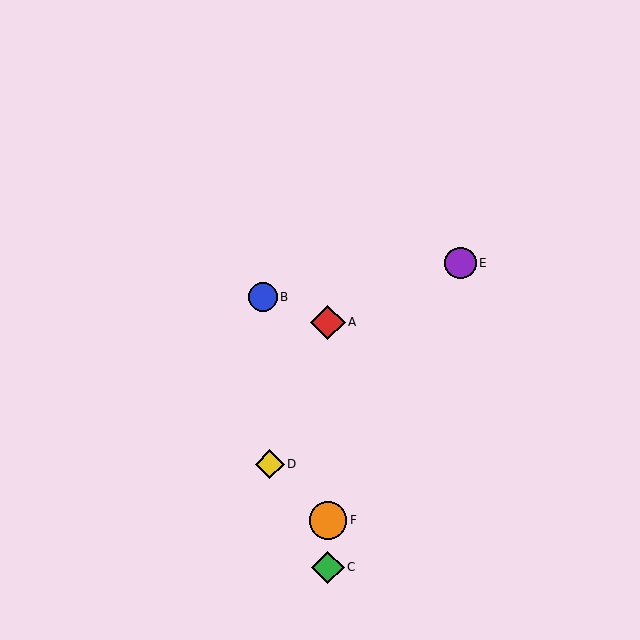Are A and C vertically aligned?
Yes, both are at x≈328.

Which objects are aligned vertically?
Objects A, C, F are aligned vertically.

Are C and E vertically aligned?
No, C is at x≈328 and E is at x≈461.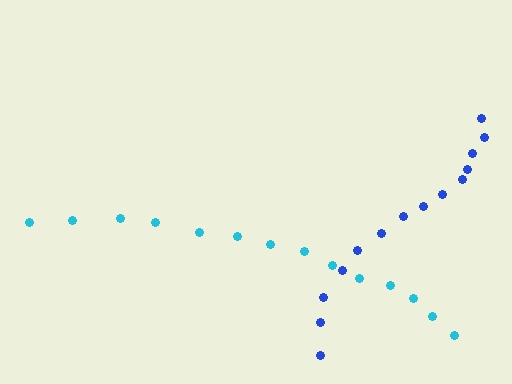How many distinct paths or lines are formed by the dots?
There are 2 distinct paths.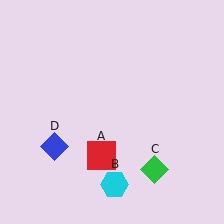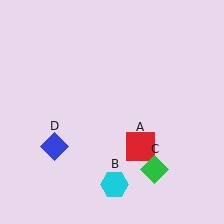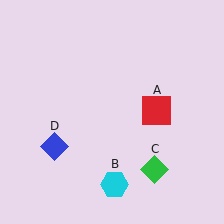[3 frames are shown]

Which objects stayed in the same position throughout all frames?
Cyan hexagon (object B) and green diamond (object C) and blue diamond (object D) remained stationary.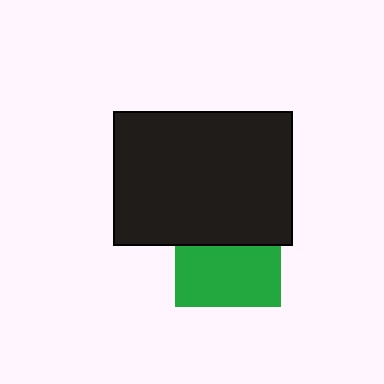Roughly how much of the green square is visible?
About half of it is visible (roughly 57%).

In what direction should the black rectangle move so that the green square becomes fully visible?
The black rectangle should move up. That is the shortest direction to clear the overlap and leave the green square fully visible.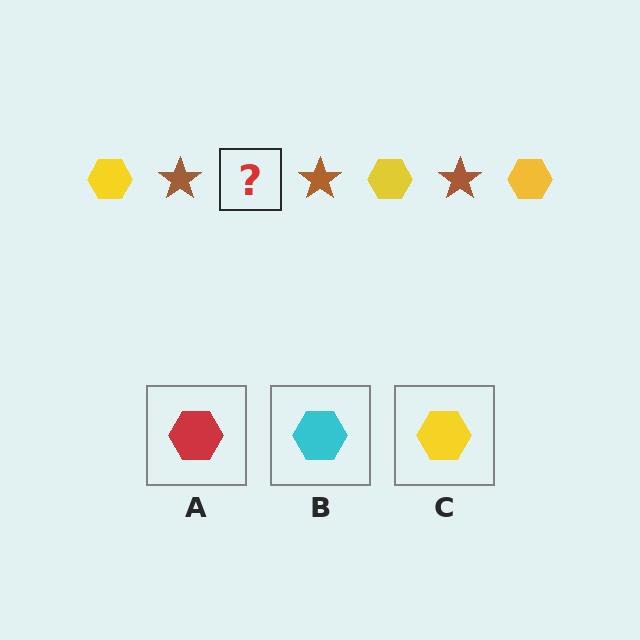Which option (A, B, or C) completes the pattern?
C.